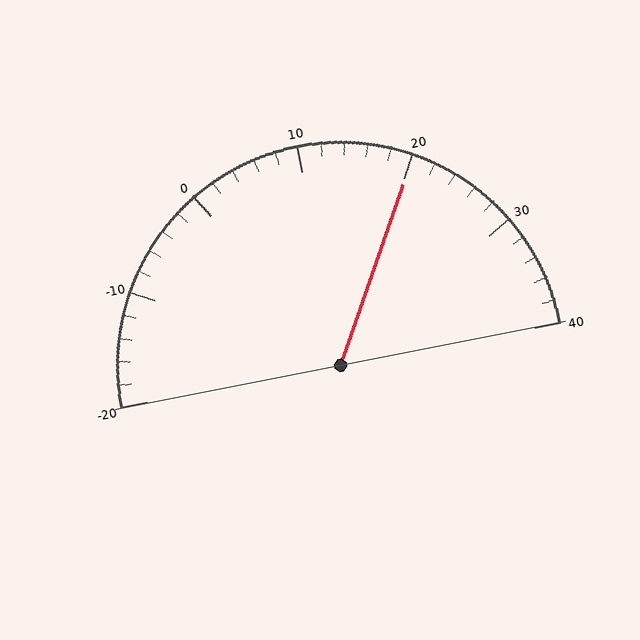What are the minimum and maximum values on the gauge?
The gauge ranges from -20 to 40.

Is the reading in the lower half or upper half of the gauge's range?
The reading is in the upper half of the range (-20 to 40).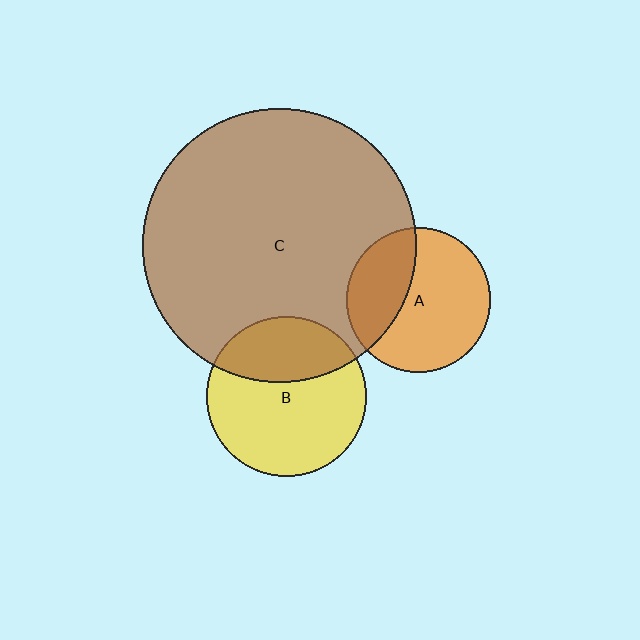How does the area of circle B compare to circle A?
Approximately 1.2 times.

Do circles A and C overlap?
Yes.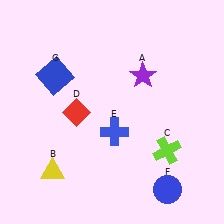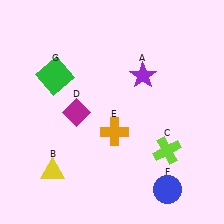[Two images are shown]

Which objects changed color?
D changed from red to magenta. E changed from blue to orange. G changed from blue to green.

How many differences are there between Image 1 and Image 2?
There are 3 differences between the two images.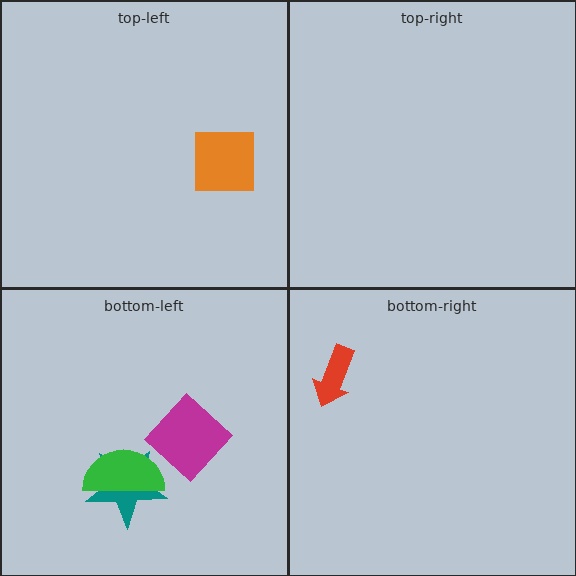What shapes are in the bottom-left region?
The teal star, the magenta diamond, the green semicircle.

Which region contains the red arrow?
The bottom-right region.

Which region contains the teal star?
The bottom-left region.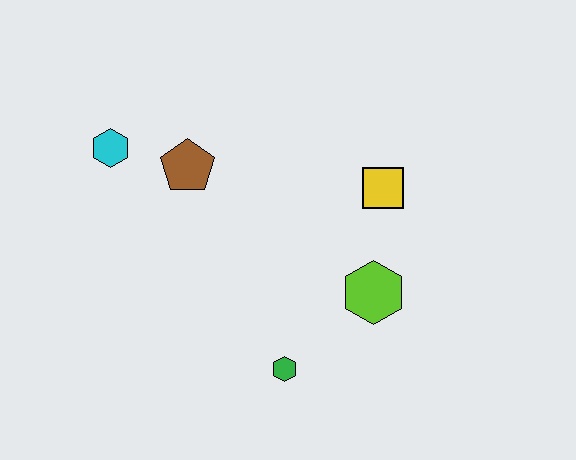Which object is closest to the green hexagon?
The lime hexagon is closest to the green hexagon.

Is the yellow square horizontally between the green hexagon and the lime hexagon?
No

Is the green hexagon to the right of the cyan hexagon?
Yes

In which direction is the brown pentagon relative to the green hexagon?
The brown pentagon is above the green hexagon.